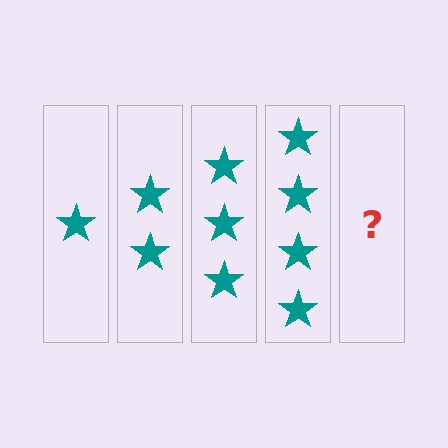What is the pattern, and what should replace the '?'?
The pattern is that each step adds one more star. The '?' should be 5 stars.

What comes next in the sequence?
The next element should be 5 stars.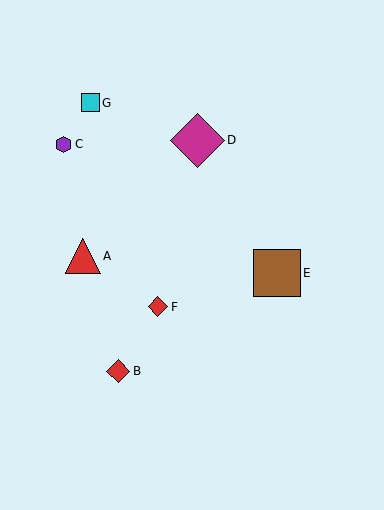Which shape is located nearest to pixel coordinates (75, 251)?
The red triangle (labeled A) at (83, 256) is nearest to that location.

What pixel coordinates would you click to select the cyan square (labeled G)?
Click at (91, 103) to select the cyan square G.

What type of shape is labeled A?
Shape A is a red triangle.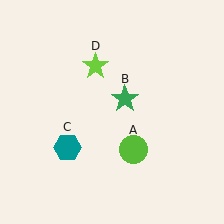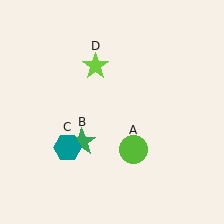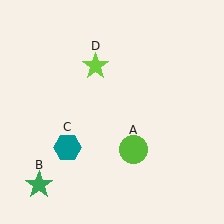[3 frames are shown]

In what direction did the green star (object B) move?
The green star (object B) moved down and to the left.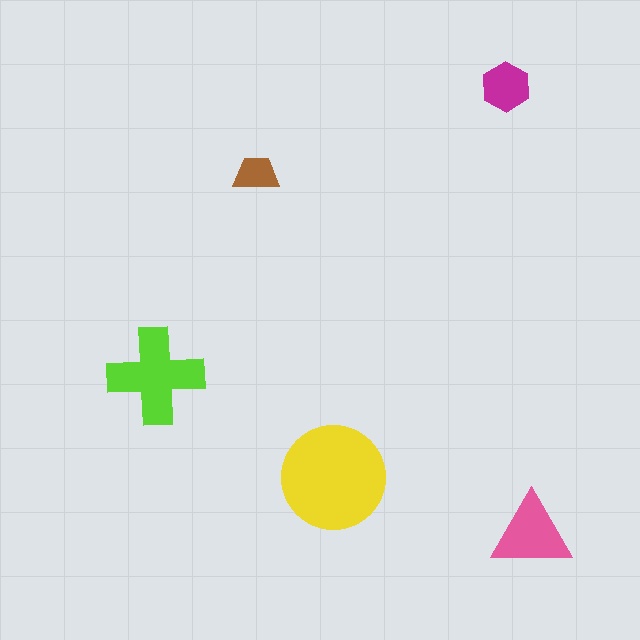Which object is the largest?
The yellow circle.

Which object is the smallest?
The brown trapezoid.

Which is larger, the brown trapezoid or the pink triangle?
The pink triangle.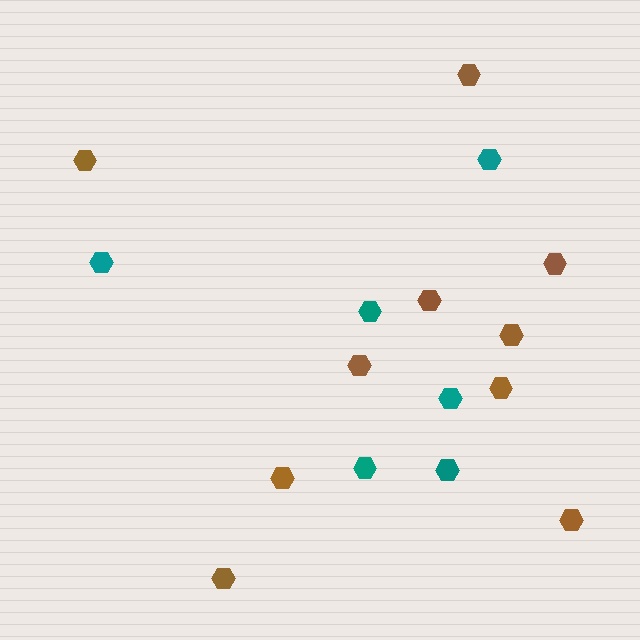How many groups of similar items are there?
There are 2 groups: one group of brown hexagons (10) and one group of teal hexagons (6).